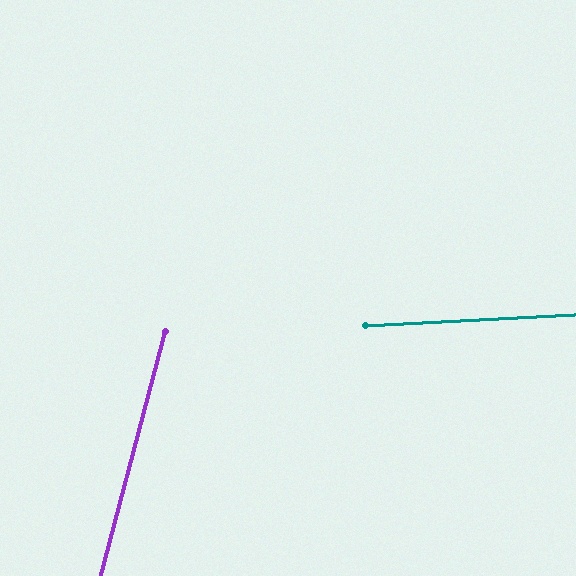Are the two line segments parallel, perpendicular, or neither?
Neither parallel nor perpendicular — they differ by about 72°.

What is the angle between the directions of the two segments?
Approximately 72 degrees.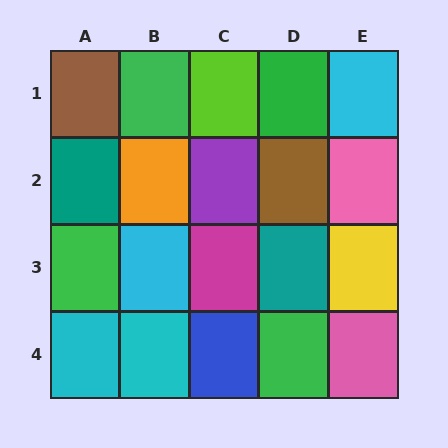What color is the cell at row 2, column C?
Purple.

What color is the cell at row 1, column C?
Lime.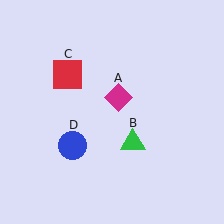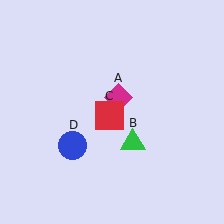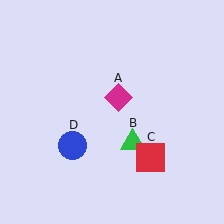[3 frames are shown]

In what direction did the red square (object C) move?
The red square (object C) moved down and to the right.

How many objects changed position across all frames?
1 object changed position: red square (object C).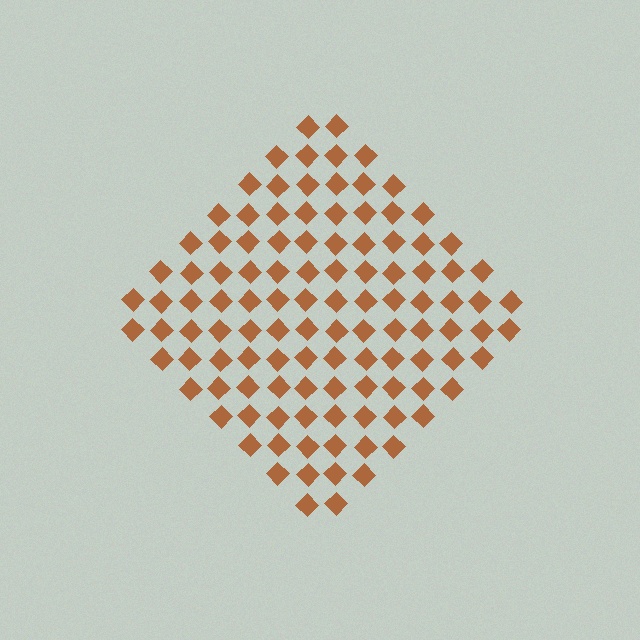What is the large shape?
The large shape is a diamond.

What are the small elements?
The small elements are diamonds.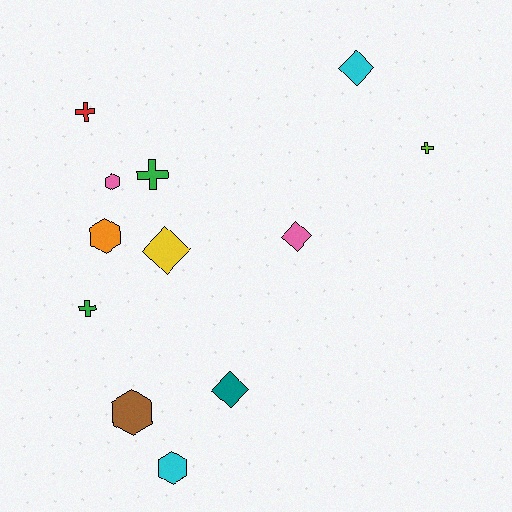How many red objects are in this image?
There is 1 red object.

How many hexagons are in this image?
There are 4 hexagons.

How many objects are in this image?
There are 12 objects.